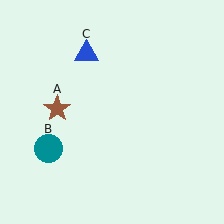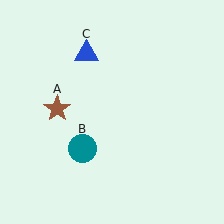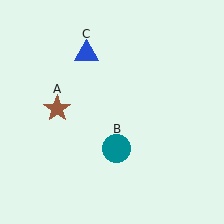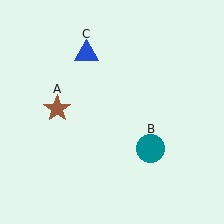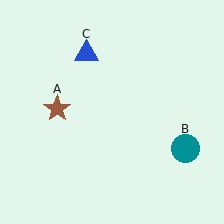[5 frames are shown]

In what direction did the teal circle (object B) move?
The teal circle (object B) moved right.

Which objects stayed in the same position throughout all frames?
Brown star (object A) and blue triangle (object C) remained stationary.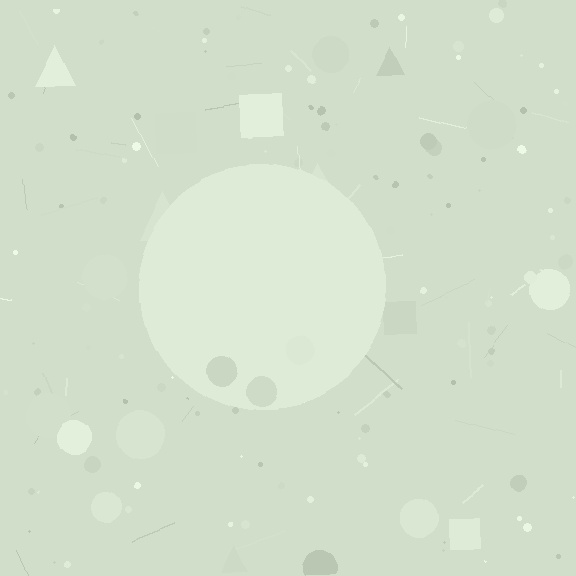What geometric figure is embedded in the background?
A circle is embedded in the background.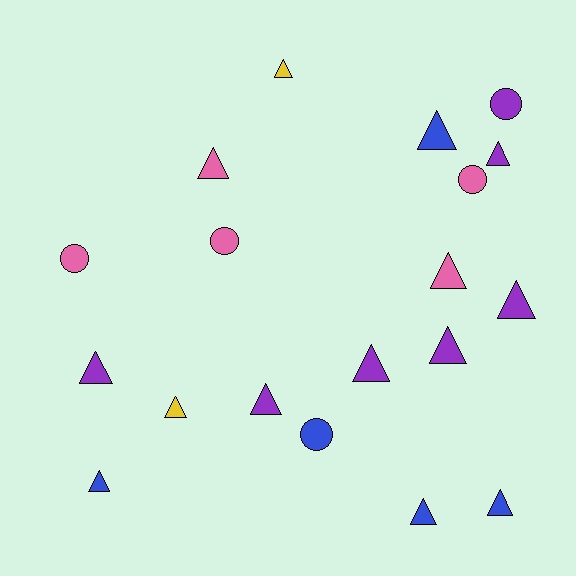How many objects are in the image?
There are 19 objects.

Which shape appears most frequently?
Triangle, with 14 objects.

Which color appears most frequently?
Purple, with 7 objects.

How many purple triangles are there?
There are 6 purple triangles.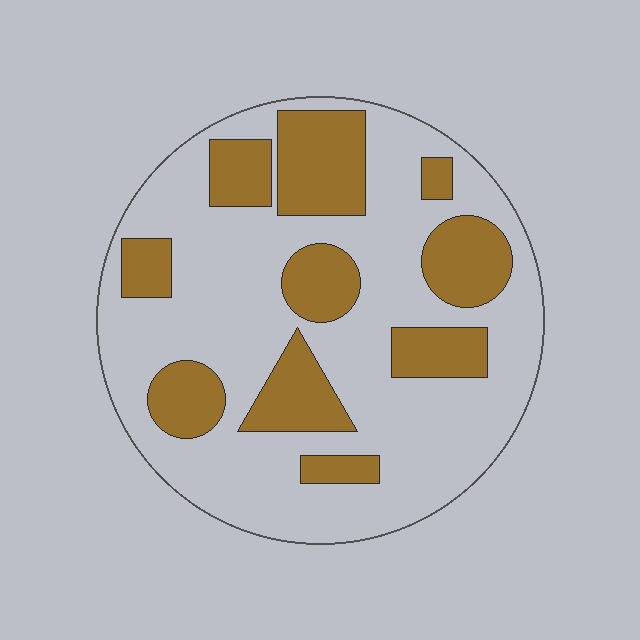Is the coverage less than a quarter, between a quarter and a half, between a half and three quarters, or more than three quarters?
Between a quarter and a half.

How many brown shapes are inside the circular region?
10.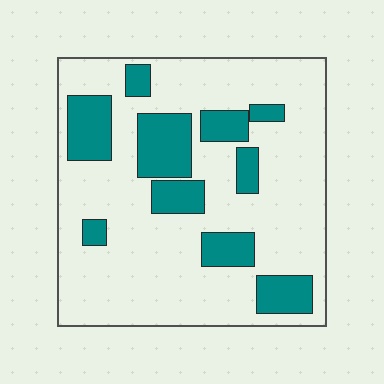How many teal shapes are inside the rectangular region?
10.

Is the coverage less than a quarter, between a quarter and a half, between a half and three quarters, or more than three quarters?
Less than a quarter.